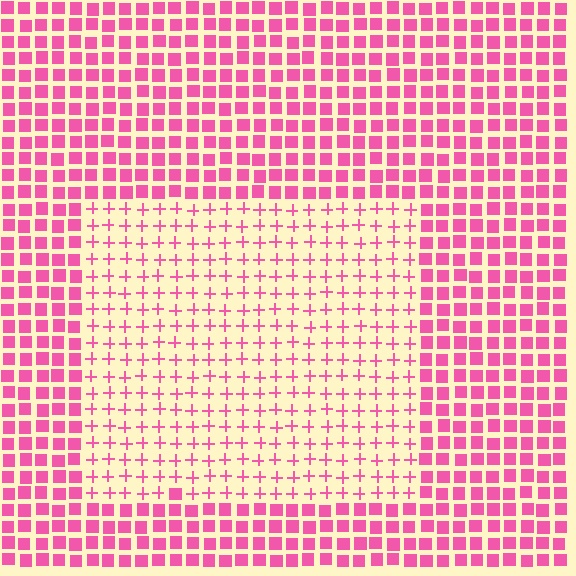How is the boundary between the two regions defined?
The boundary is defined by a change in element shape: plus signs inside vs. squares outside. All elements share the same color and spacing.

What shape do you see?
I see a rectangle.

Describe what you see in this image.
The image is filled with small pink elements arranged in a uniform grid. A rectangle-shaped region contains plus signs, while the surrounding area contains squares. The boundary is defined purely by the change in element shape.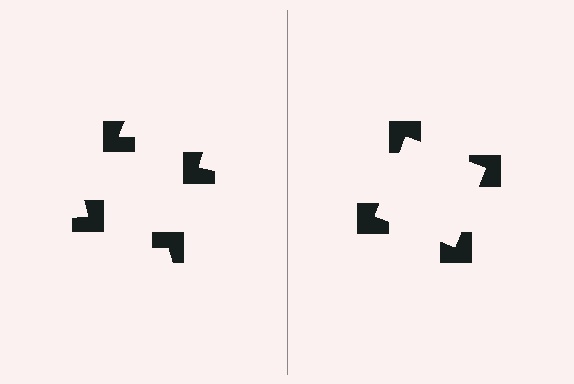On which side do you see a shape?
An illusory square appears on the right side. On the left side the wedge cuts are rotated, so no coherent shape forms.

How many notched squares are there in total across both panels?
8 — 4 on each side.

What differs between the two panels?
The notched squares are positioned identically on both sides; only the wedge orientations differ. On the right they align to a square; on the left they are misaligned.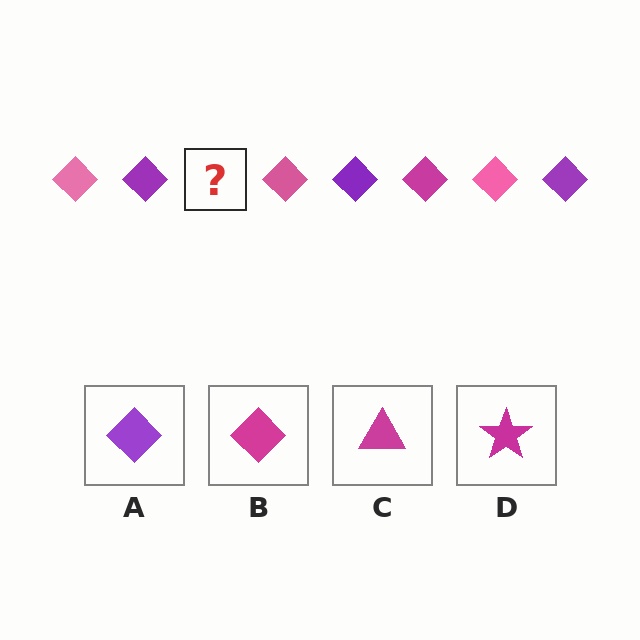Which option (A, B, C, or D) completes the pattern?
B.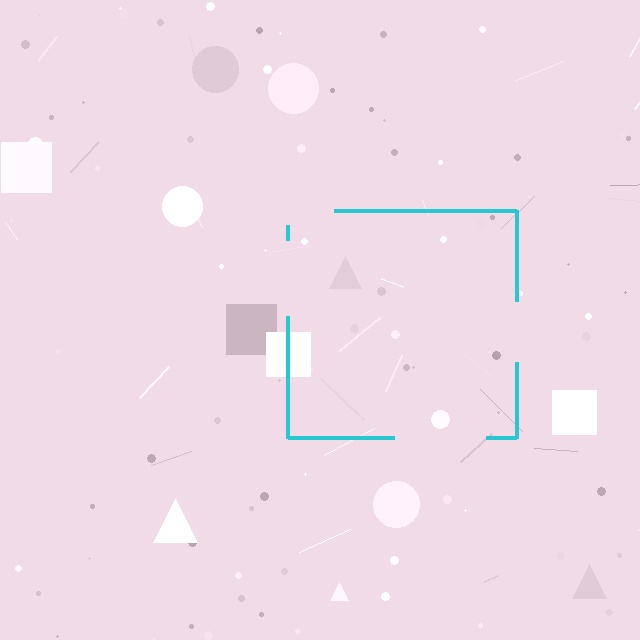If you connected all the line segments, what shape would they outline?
They would outline a square.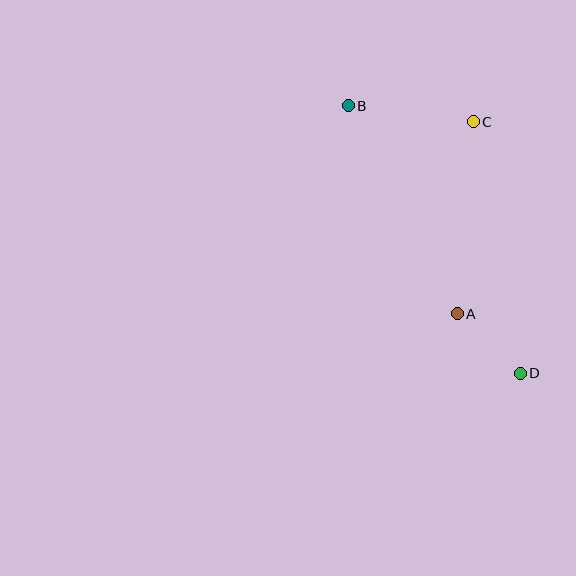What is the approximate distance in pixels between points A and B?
The distance between A and B is approximately 235 pixels.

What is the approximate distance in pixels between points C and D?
The distance between C and D is approximately 256 pixels.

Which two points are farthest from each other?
Points B and D are farthest from each other.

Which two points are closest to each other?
Points A and D are closest to each other.